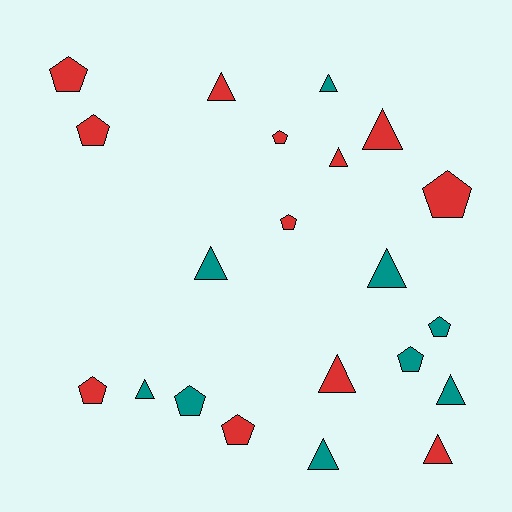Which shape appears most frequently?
Triangle, with 11 objects.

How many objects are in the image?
There are 21 objects.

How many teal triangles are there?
There are 6 teal triangles.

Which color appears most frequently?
Red, with 12 objects.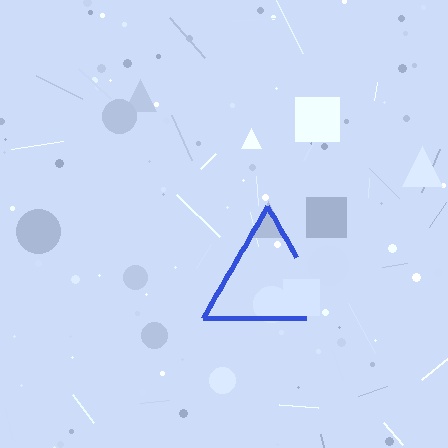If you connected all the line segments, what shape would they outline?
They would outline a triangle.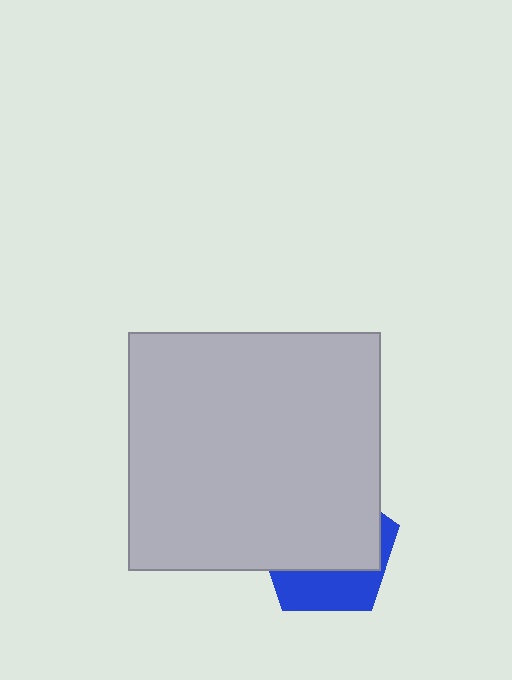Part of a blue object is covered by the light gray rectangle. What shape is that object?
It is a pentagon.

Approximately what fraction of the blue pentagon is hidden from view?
Roughly 66% of the blue pentagon is hidden behind the light gray rectangle.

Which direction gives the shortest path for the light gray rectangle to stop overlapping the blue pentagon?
Moving up gives the shortest separation.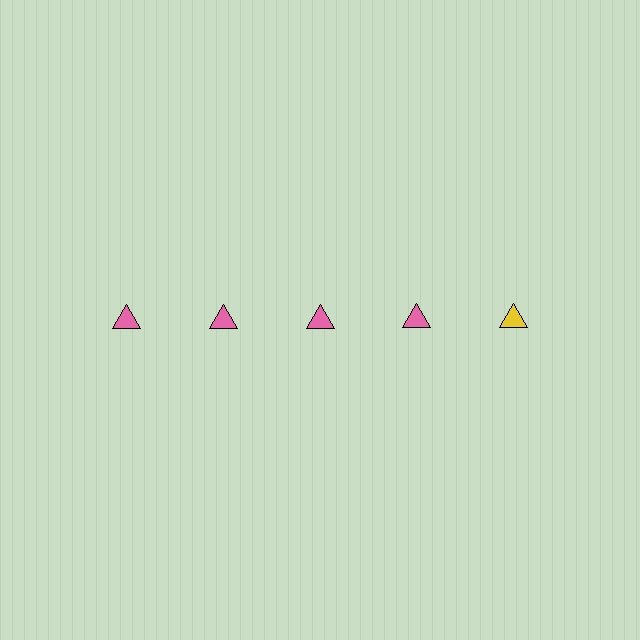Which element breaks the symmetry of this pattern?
The yellow triangle in the top row, rightmost column breaks the symmetry. All other shapes are pink triangles.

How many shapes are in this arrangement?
There are 5 shapes arranged in a grid pattern.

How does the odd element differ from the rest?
It has a different color: yellow instead of pink.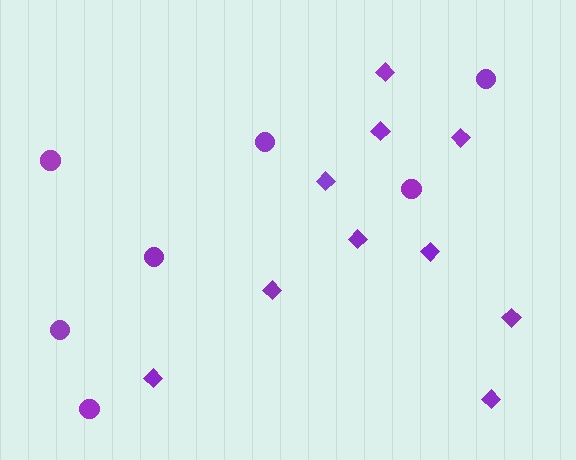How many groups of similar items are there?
There are 2 groups: one group of diamonds (10) and one group of circles (7).